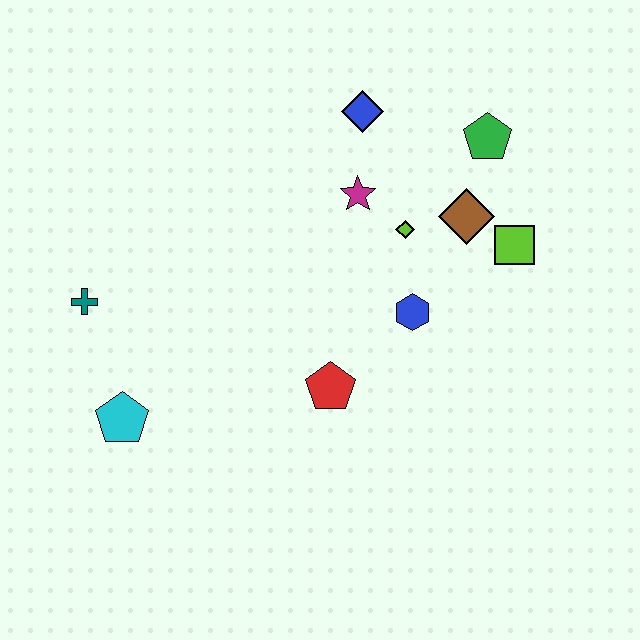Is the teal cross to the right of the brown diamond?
No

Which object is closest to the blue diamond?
The magenta star is closest to the blue diamond.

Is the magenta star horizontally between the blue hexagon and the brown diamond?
No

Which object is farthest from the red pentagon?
The green pentagon is farthest from the red pentagon.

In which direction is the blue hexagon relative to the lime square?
The blue hexagon is to the left of the lime square.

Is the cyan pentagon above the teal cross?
No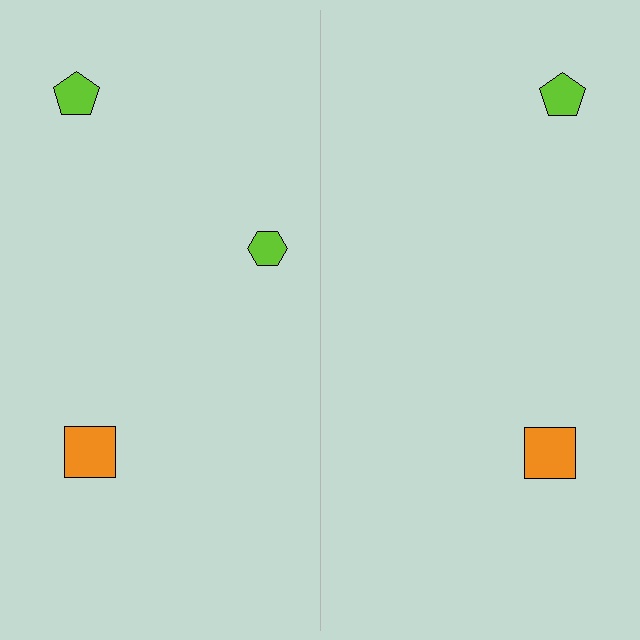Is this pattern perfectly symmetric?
No, the pattern is not perfectly symmetric. A lime hexagon is missing from the right side.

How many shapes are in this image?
There are 5 shapes in this image.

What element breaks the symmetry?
A lime hexagon is missing from the right side.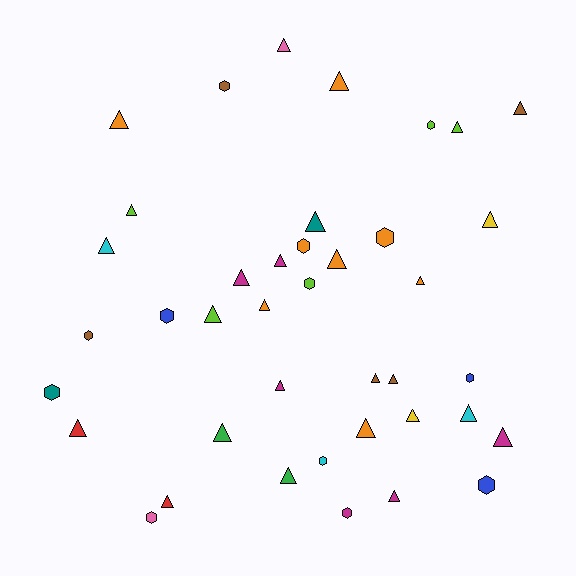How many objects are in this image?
There are 40 objects.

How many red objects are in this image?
There are 2 red objects.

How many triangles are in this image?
There are 27 triangles.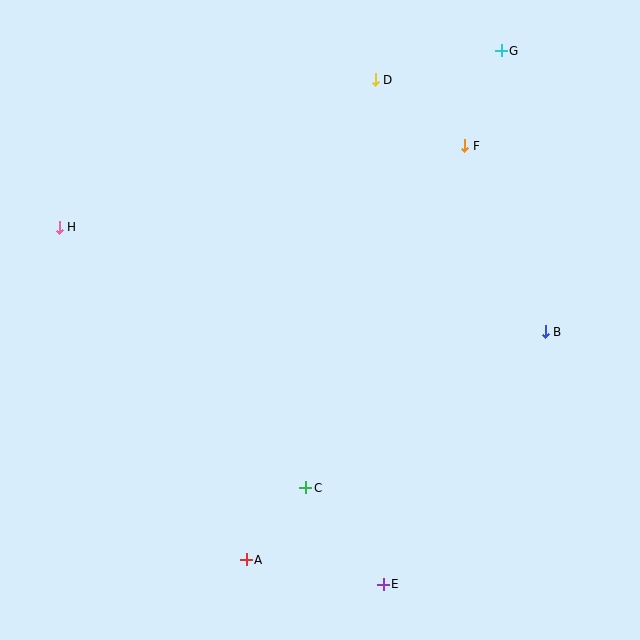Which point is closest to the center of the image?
Point C at (306, 488) is closest to the center.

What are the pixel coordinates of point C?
Point C is at (306, 488).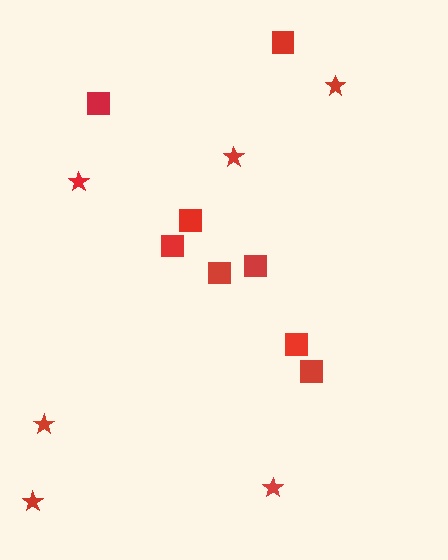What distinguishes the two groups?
There are 2 groups: one group of squares (8) and one group of stars (6).